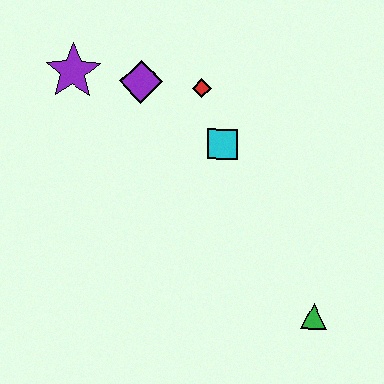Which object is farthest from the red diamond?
The green triangle is farthest from the red diamond.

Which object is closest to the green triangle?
The cyan square is closest to the green triangle.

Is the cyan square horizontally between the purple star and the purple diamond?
No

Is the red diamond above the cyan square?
Yes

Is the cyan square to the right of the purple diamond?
Yes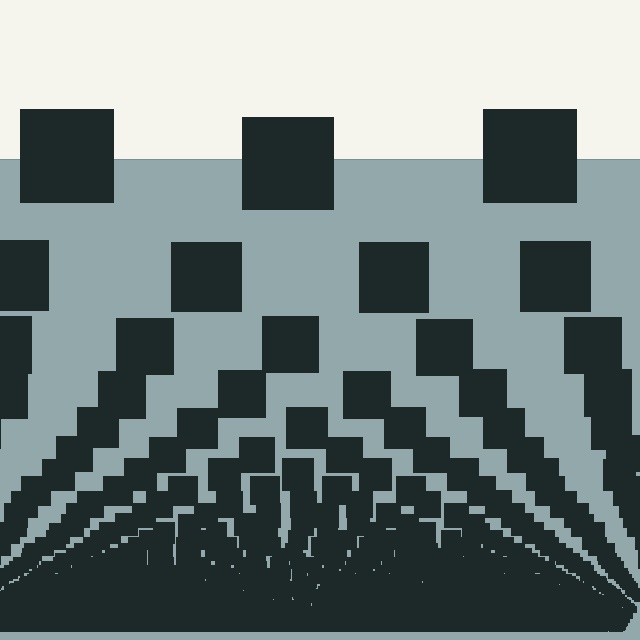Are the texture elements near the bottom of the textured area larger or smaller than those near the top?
Smaller. The gradient is inverted — elements near the bottom are smaller and denser.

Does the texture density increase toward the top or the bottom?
Density increases toward the bottom.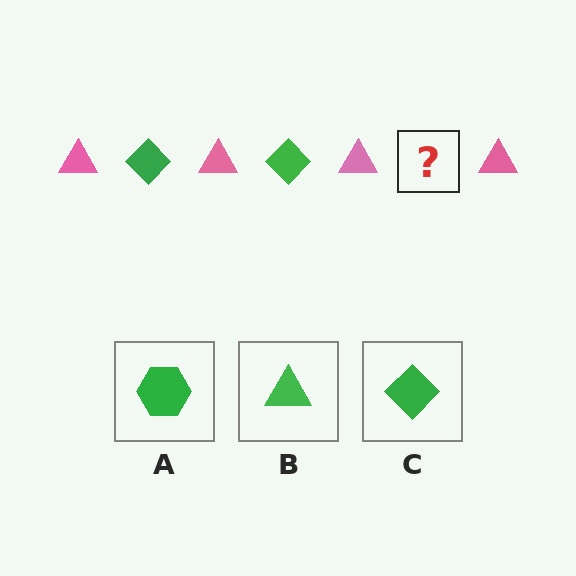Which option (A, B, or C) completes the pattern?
C.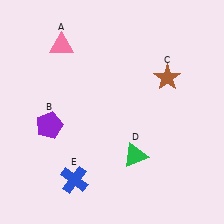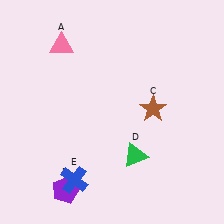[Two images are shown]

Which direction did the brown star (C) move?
The brown star (C) moved down.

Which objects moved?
The objects that moved are: the purple pentagon (B), the brown star (C).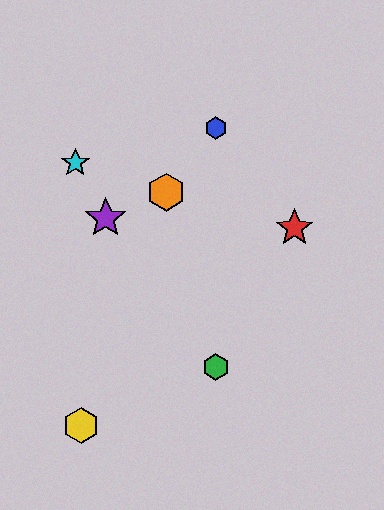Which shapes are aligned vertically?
The blue hexagon, the green hexagon are aligned vertically.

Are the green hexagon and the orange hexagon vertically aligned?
No, the green hexagon is at x≈216 and the orange hexagon is at x≈166.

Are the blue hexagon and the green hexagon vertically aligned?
Yes, both are at x≈216.